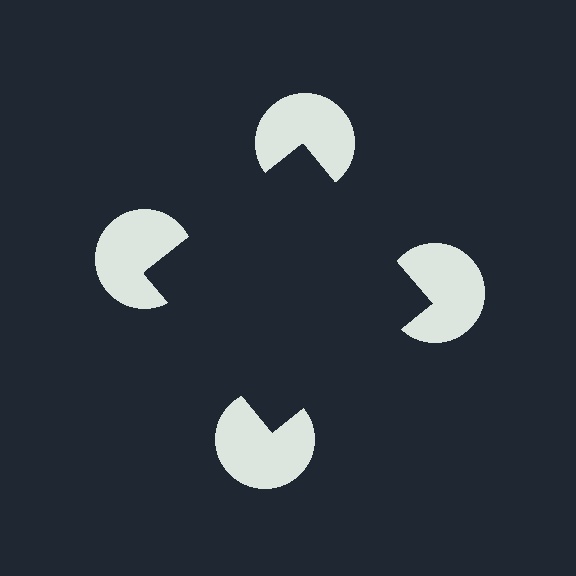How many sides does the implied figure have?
4 sides.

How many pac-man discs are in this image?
There are 4 — one at each vertex of the illusory square.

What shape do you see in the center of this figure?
An illusory square — its edges are inferred from the aligned wedge cuts in the pac-man discs, not physically drawn.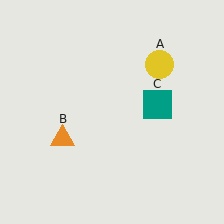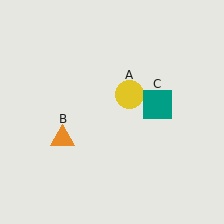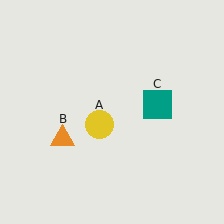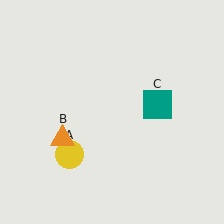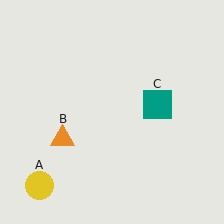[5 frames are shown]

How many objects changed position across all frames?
1 object changed position: yellow circle (object A).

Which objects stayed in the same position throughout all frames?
Orange triangle (object B) and teal square (object C) remained stationary.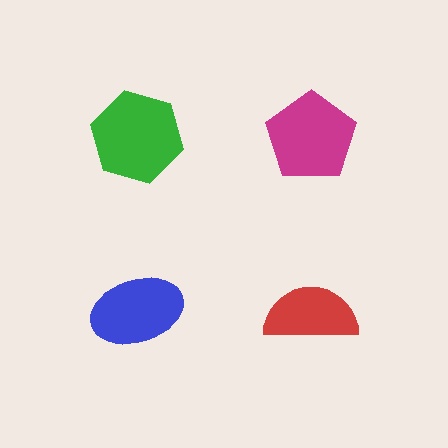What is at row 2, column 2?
A red semicircle.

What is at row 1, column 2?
A magenta pentagon.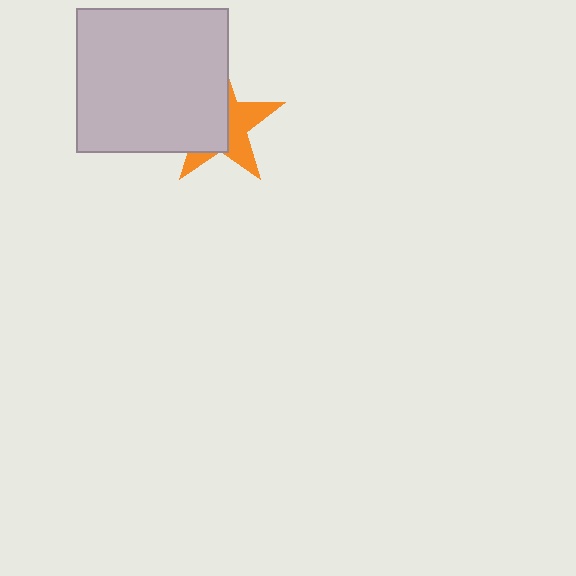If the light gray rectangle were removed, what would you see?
You would see the complete orange star.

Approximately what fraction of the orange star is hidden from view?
Roughly 57% of the orange star is hidden behind the light gray rectangle.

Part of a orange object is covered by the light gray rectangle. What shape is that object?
It is a star.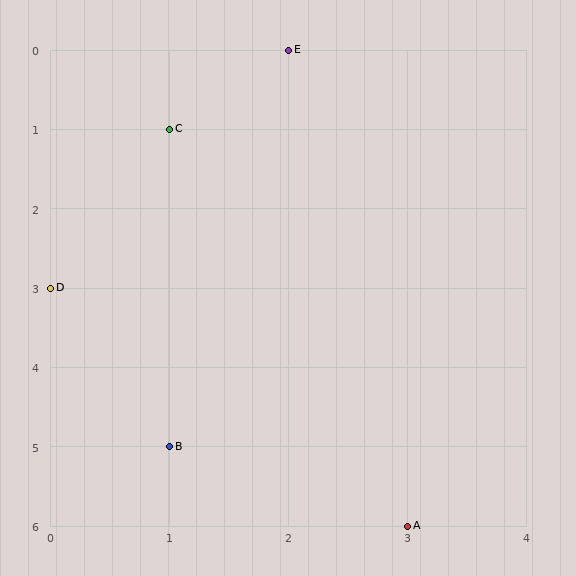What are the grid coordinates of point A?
Point A is at grid coordinates (3, 6).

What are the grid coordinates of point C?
Point C is at grid coordinates (1, 1).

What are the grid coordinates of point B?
Point B is at grid coordinates (1, 5).